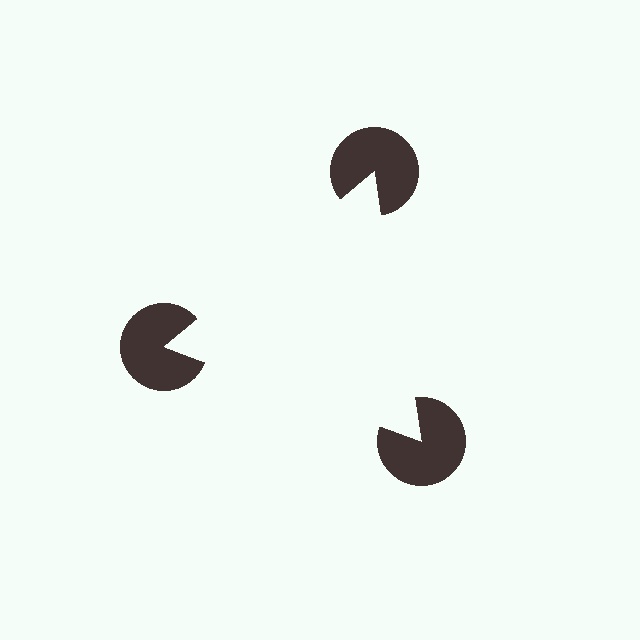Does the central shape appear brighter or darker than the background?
It typically appears slightly brighter than the background, even though no actual brightness change is drawn.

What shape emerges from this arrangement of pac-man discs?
An illusory triangle — its edges are inferred from the aligned wedge cuts in the pac-man discs, not physically drawn.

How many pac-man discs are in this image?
There are 3 — one at each vertex of the illusory triangle.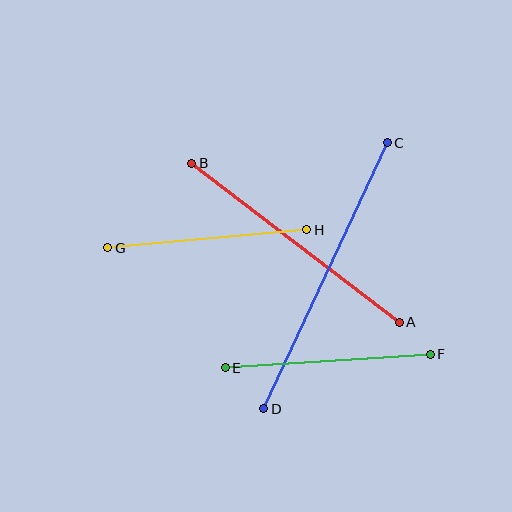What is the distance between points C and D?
The distance is approximately 293 pixels.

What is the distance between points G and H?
The distance is approximately 200 pixels.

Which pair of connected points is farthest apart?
Points C and D are farthest apart.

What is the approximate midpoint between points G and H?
The midpoint is at approximately (207, 239) pixels.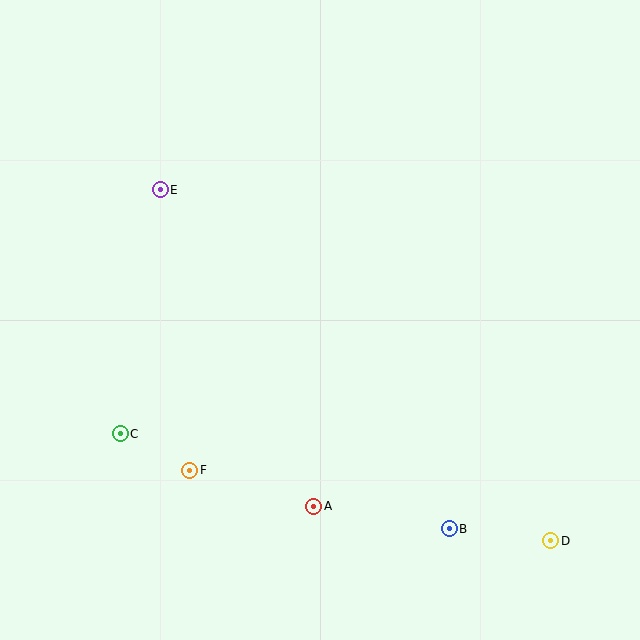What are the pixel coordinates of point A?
Point A is at (314, 506).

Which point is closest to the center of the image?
Point A at (314, 506) is closest to the center.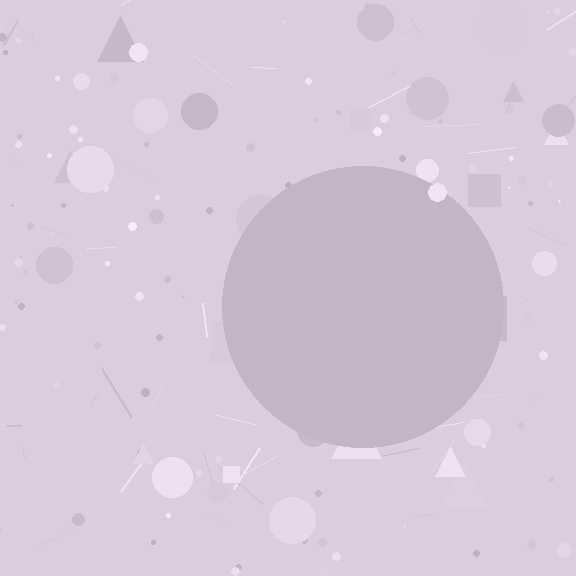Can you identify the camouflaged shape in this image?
The camouflaged shape is a circle.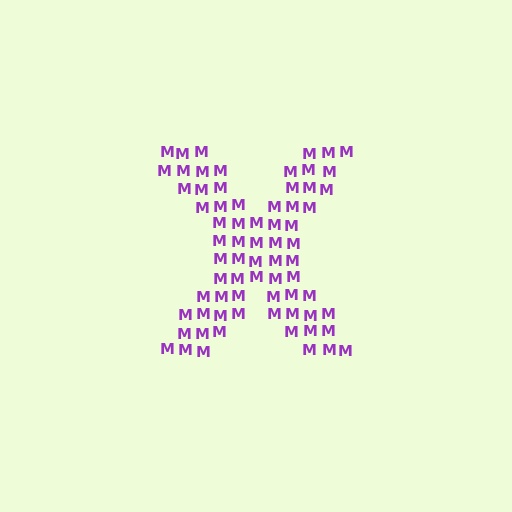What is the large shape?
The large shape is the letter X.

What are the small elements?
The small elements are letter M's.